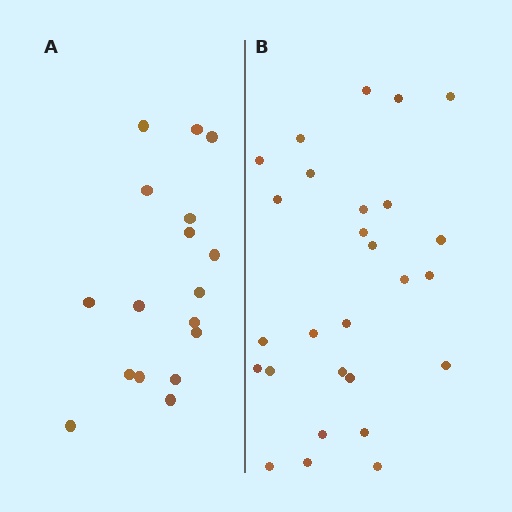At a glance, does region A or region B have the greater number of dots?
Region B (the right region) has more dots.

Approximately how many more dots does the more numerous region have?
Region B has roughly 10 or so more dots than region A.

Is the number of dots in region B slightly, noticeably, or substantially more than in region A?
Region B has substantially more. The ratio is roughly 1.6 to 1.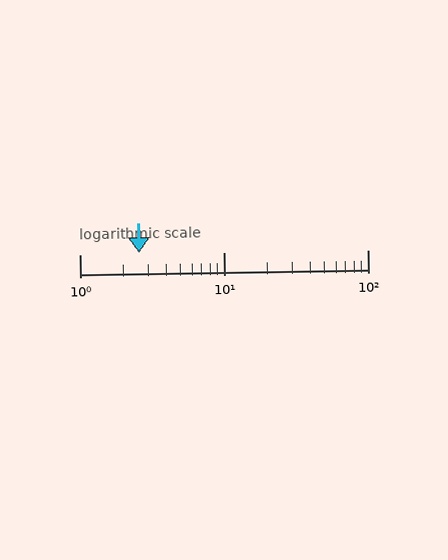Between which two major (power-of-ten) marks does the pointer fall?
The pointer is between 1 and 10.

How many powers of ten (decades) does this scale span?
The scale spans 2 decades, from 1 to 100.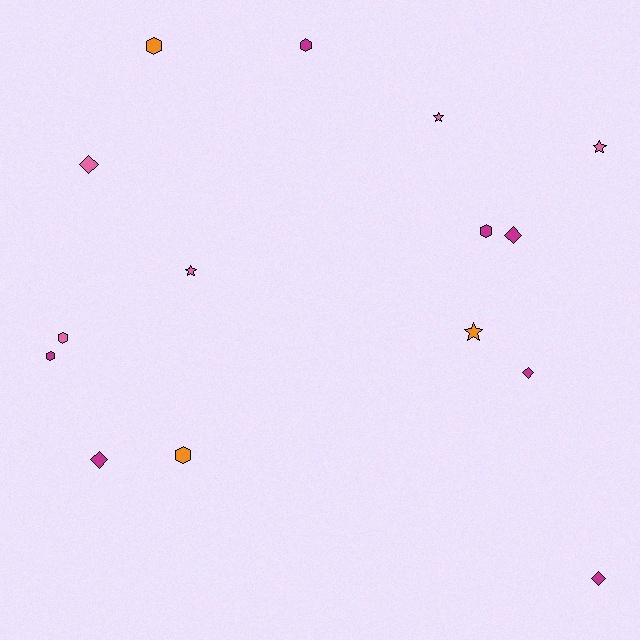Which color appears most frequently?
Magenta, with 7 objects.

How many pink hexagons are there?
There is 1 pink hexagon.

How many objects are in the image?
There are 15 objects.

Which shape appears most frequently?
Hexagon, with 6 objects.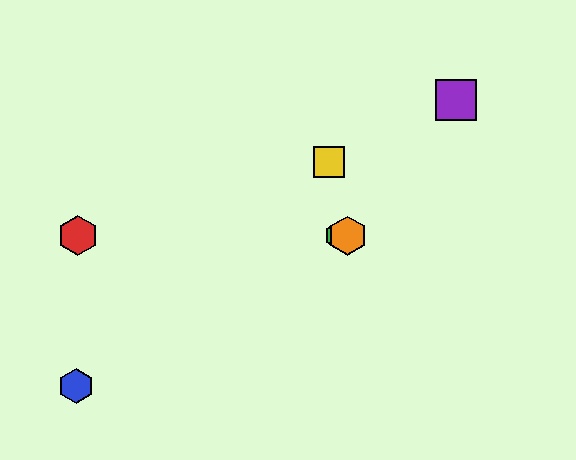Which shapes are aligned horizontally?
The red hexagon, the green hexagon, the orange hexagon are aligned horizontally.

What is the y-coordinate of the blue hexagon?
The blue hexagon is at y≈386.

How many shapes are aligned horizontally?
3 shapes (the red hexagon, the green hexagon, the orange hexagon) are aligned horizontally.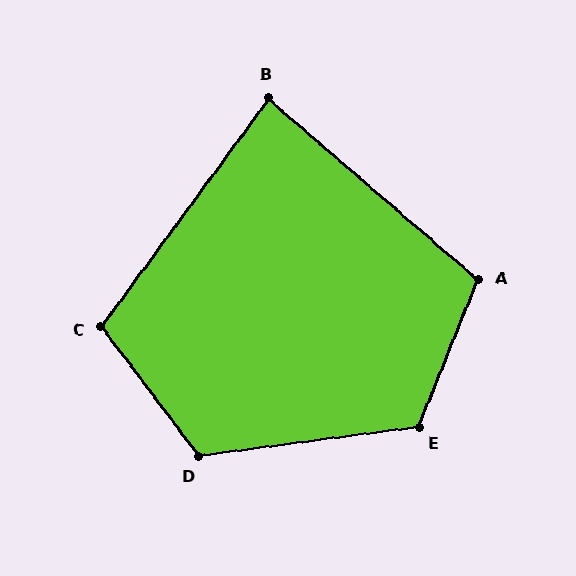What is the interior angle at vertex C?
Approximately 107 degrees (obtuse).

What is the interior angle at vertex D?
Approximately 119 degrees (obtuse).